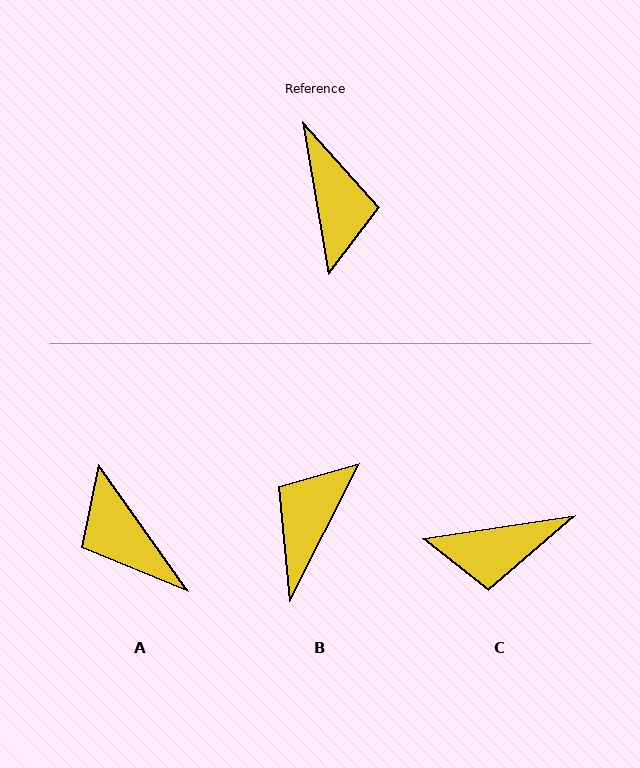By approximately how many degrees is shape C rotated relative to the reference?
Approximately 91 degrees clockwise.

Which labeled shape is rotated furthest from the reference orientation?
A, about 154 degrees away.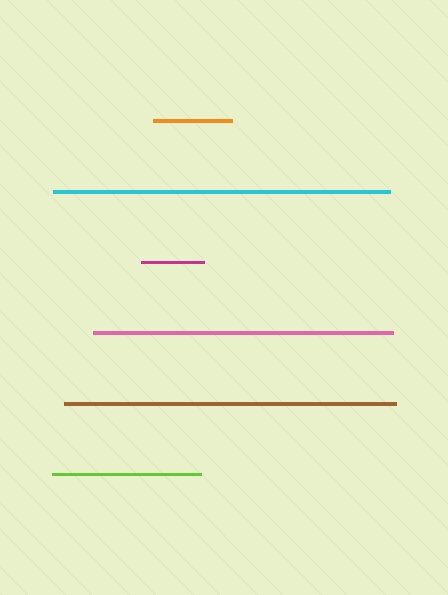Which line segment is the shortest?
The magenta line is the shortest at approximately 63 pixels.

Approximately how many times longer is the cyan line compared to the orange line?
The cyan line is approximately 4.3 times the length of the orange line.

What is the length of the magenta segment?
The magenta segment is approximately 63 pixels long.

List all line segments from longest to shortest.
From longest to shortest: cyan, brown, pink, lime, orange, magenta.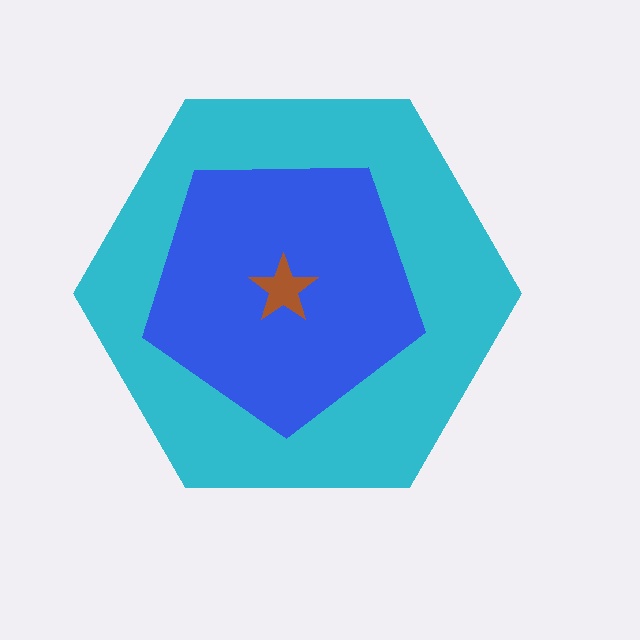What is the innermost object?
The brown star.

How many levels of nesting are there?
3.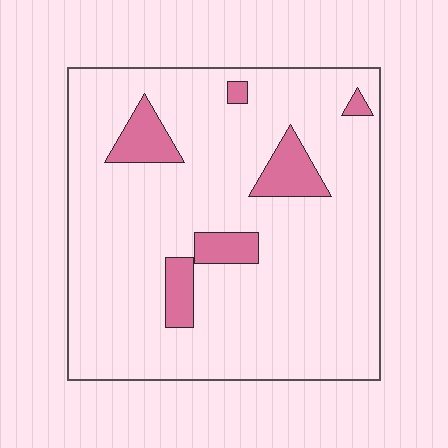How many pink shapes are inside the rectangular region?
6.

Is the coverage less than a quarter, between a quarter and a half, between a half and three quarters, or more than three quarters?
Less than a quarter.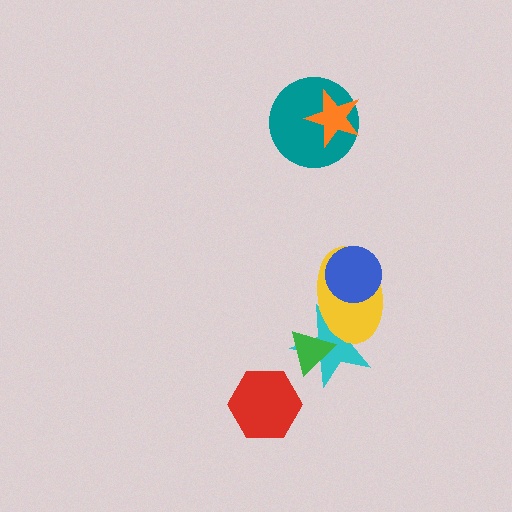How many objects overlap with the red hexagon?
0 objects overlap with the red hexagon.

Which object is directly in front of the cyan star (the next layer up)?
The green triangle is directly in front of the cyan star.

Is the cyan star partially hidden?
Yes, it is partially covered by another shape.